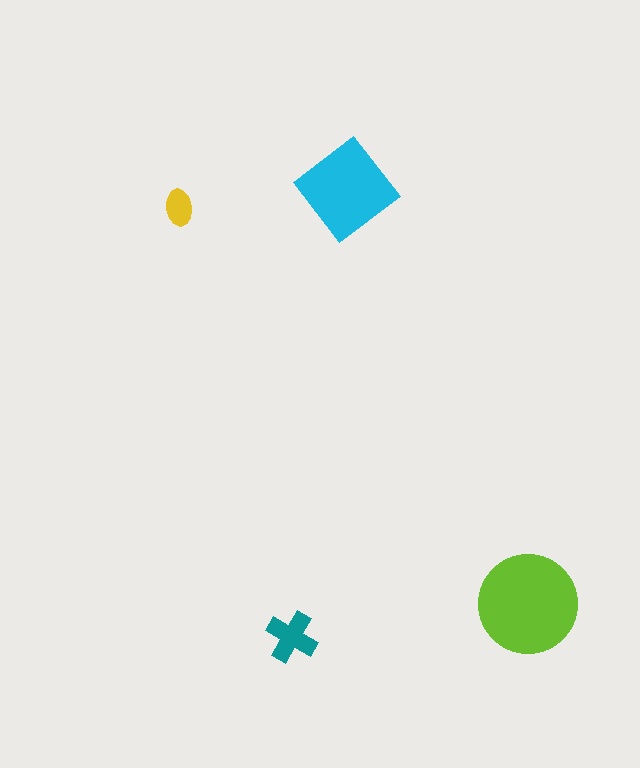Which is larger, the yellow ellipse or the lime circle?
The lime circle.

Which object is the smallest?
The yellow ellipse.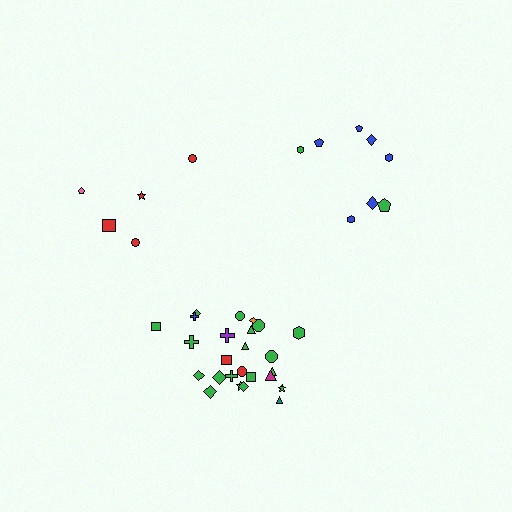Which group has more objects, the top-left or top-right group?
The top-right group.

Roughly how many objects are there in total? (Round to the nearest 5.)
Roughly 40 objects in total.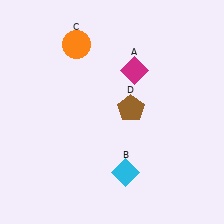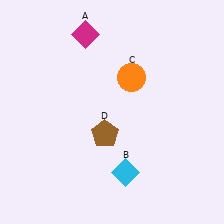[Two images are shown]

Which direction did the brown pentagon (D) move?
The brown pentagon (D) moved left.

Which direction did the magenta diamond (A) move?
The magenta diamond (A) moved left.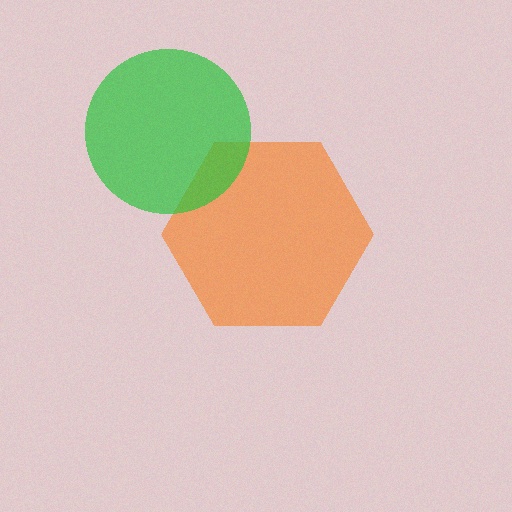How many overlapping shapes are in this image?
There are 2 overlapping shapes in the image.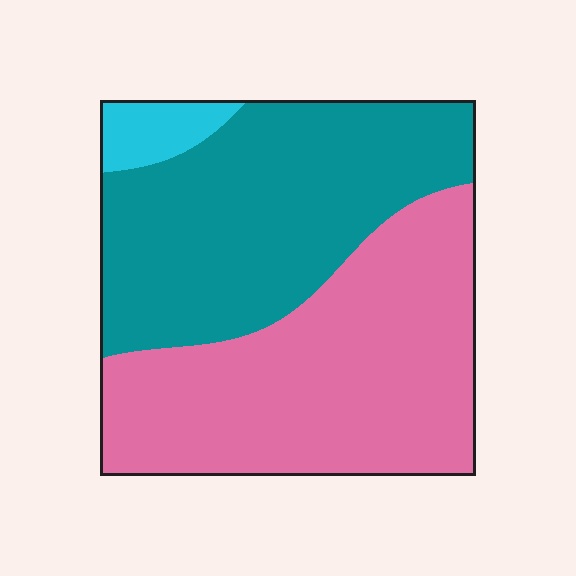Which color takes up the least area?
Cyan, at roughly 5%.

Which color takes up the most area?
Pink, at roughly 50%.